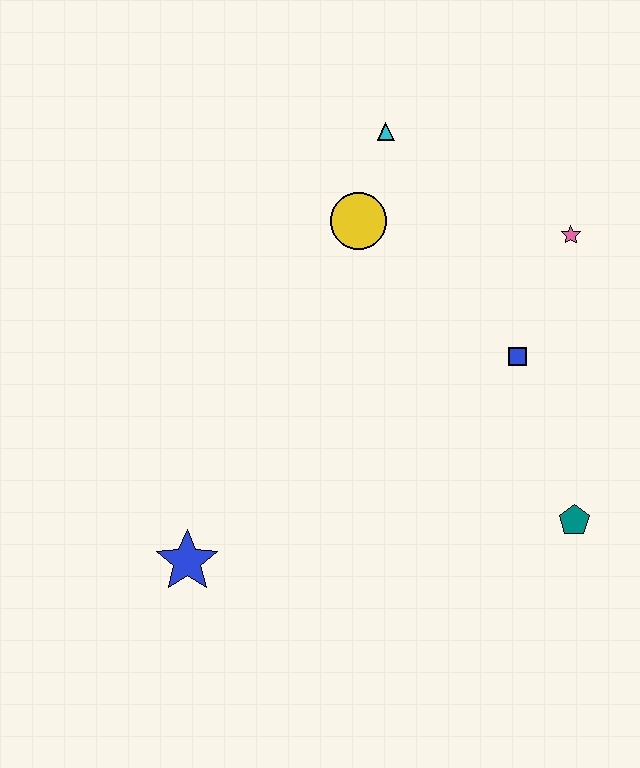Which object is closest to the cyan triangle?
The yellow circle is closest to the cyan triangle.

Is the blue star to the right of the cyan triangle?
No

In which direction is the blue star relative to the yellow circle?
The blue star is below the yellow circle.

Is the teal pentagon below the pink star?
Yes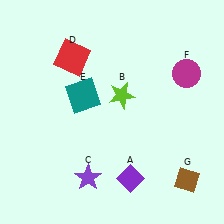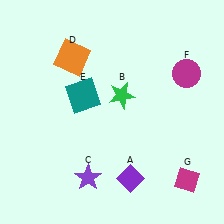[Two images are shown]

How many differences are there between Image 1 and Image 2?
There are 3 differences between the two images.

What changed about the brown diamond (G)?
In Image 1, G is brown. In Image 2, it changed to magenta.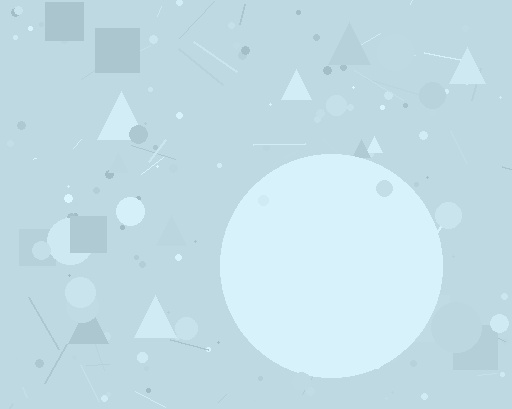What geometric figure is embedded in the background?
A circle is embedded in the background.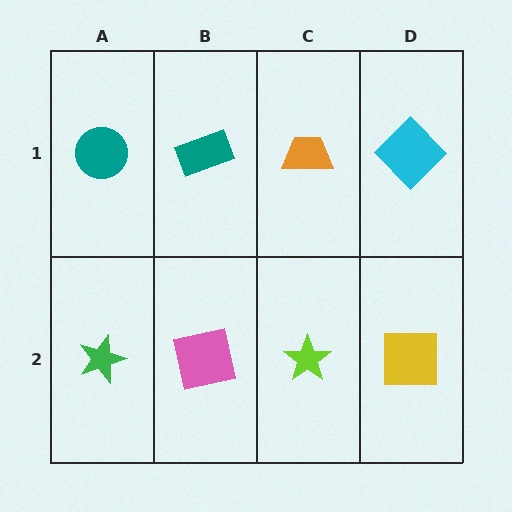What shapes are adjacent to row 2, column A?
A teal circle (row 1, column A), a pink square (row 2, column B).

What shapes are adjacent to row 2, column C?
An orange trapezoid (row 1, column C), a pink square (row 2, column B), a yellow square (row 2, column D).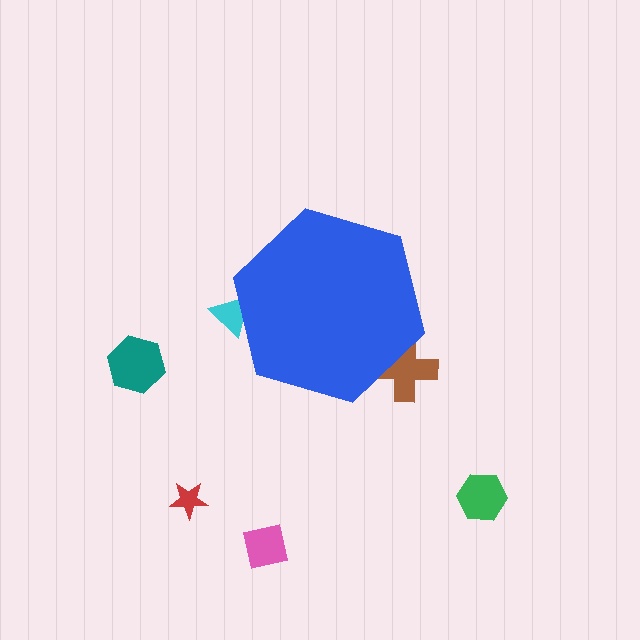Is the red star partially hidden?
No, the red star is fully visible.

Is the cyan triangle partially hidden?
Yes, the cyan triangle is partially hidden behind the blue hexagon.